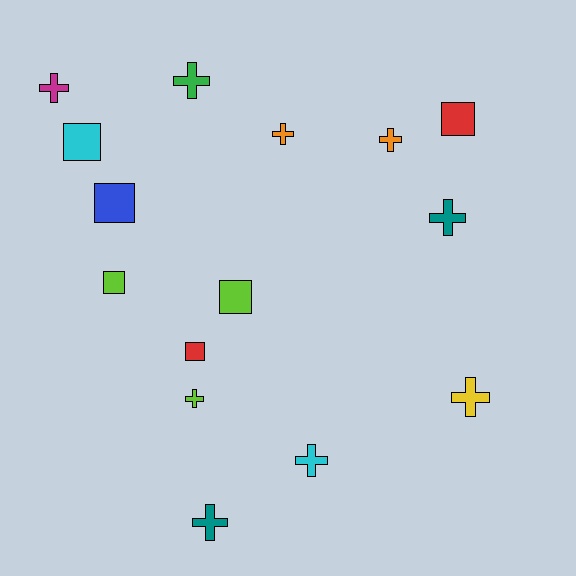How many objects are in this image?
There are 15 objects.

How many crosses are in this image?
There are 9 crosses.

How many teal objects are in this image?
There are 2 teal objects.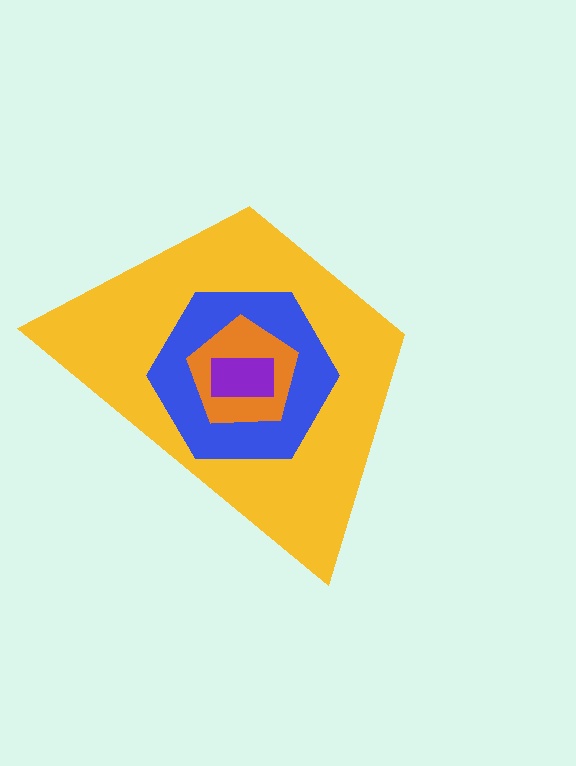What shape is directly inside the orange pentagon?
The purple rectangle.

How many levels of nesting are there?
4.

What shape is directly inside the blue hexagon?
The orange pentagon.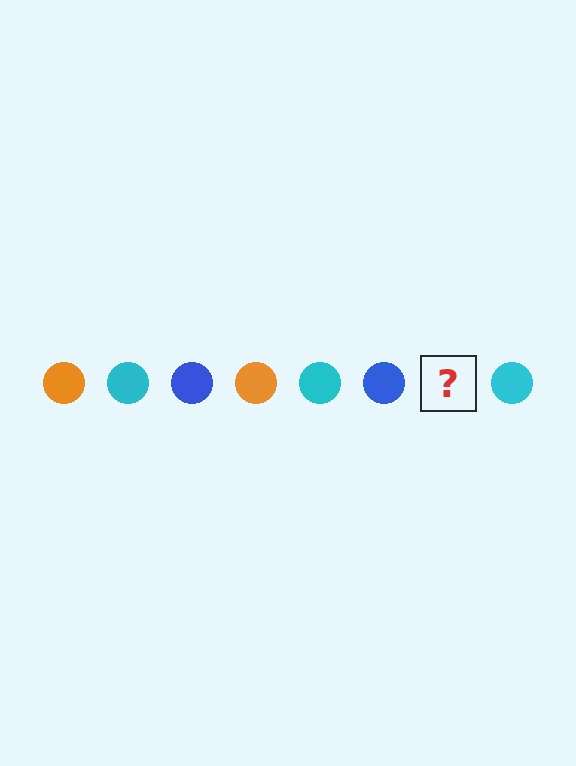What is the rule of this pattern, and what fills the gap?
The rule is that the pattern cycles through orange, cyan, blue circles. The gap should be filled with an orange circle.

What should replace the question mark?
The question mark should be replaced with an orange circle.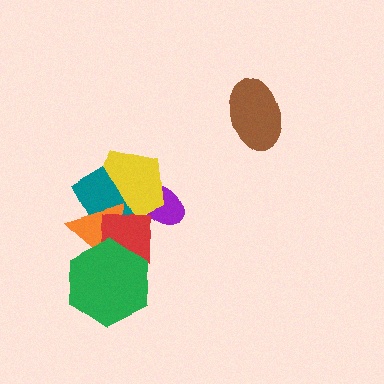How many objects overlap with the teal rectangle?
3 objects overlap with the teal rectangle.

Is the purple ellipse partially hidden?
Yes, it is partially covered by another shape.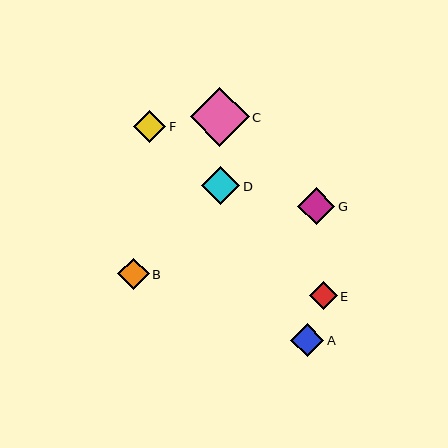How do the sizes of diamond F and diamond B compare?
Diamond F and diamond B are approximately the same size.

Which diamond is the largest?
Diamond C is the largest with a size of approximately 59 pixels.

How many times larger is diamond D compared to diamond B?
Diamond D is approximately 1.2 times the size of diamond B.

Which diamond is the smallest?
Diamond E is the smallest with a size of approximately 28 pixels.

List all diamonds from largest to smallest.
From largest to smallest: C, D, G, A, F, B, E.